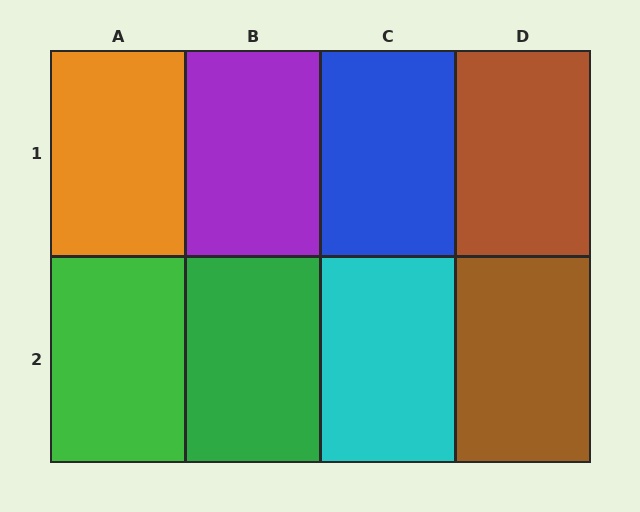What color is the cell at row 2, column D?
Brown.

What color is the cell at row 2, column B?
Green.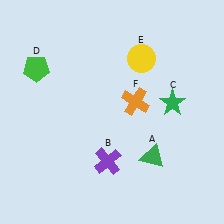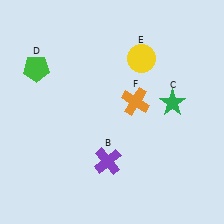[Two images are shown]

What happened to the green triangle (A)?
The green triangle (A) was removed in Image 2. It was in the bottom-right area of Image 1.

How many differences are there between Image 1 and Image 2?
There is 1 difference between the two images.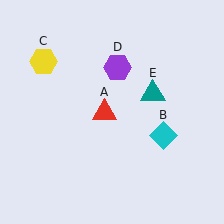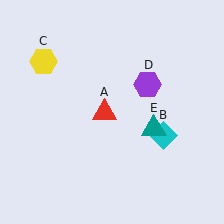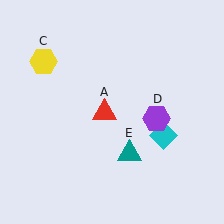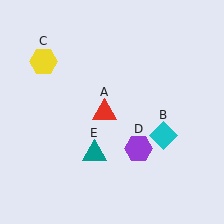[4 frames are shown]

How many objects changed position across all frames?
2 objects changed position: purple hexagon (object D), teal triangle (object E).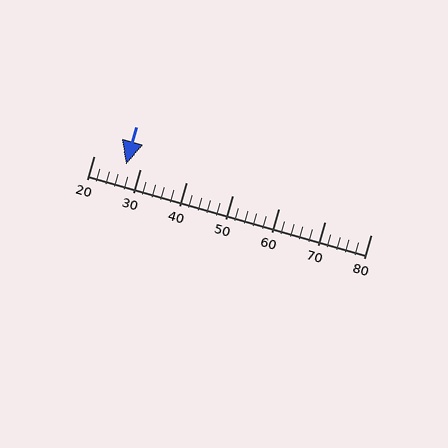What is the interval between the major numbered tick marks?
The major tick marks are spaced 10 units apart.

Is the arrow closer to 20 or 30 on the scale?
The arrow is closer to 30.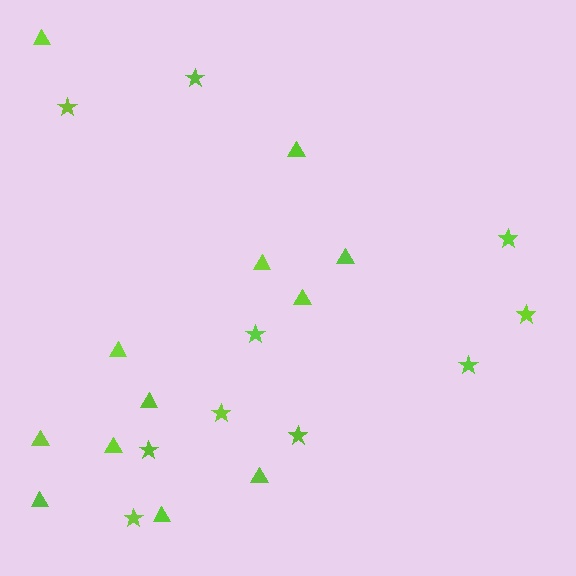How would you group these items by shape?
There are 2 groups: one group of stars (10) and one group of triangles (12).